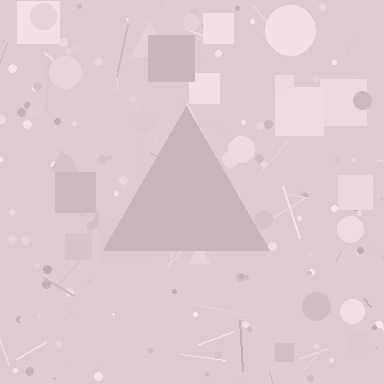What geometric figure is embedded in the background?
A triangle is embedded in the background.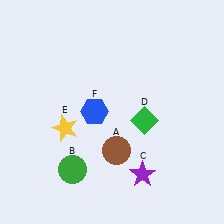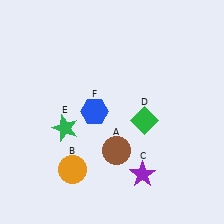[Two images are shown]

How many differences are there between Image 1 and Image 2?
There are 2 differences between the two images.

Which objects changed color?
B changed from green to orange. E changed from yellow to green.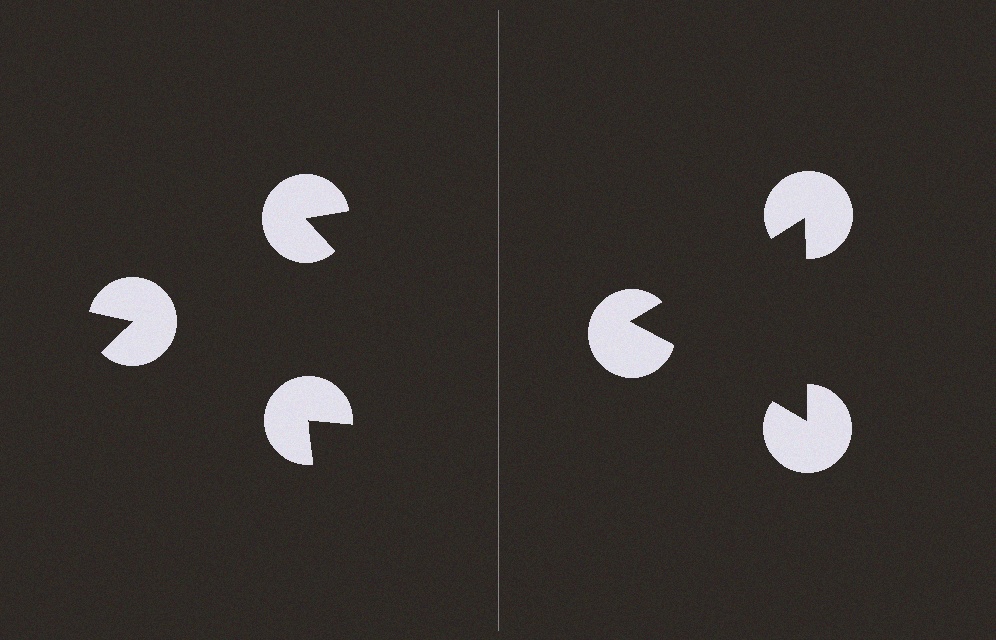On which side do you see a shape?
An illusory triangle appears on the right side. On the left side the wedge cuts are rotated, so no coherent shape forms.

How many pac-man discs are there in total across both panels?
6 — 3 on each side.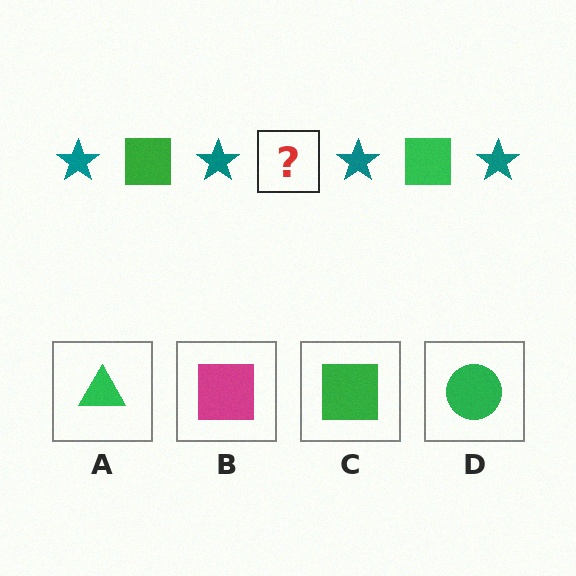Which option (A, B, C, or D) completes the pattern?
C.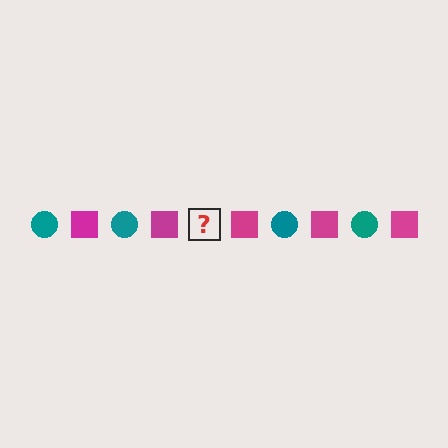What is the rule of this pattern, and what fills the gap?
The rule is that the pattern alternates between teal circle and magenta square. The gap should be filled with a teal circle.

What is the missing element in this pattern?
The missing element is a teal circle.